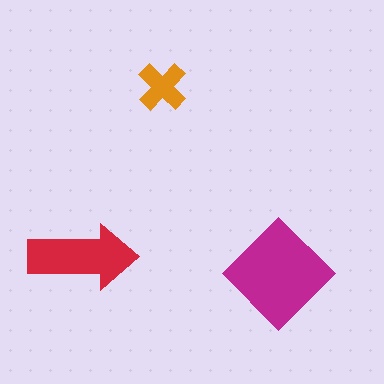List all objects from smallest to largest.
The orange cross, the red arrow, the magenta diamond.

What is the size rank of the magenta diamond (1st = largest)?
1st.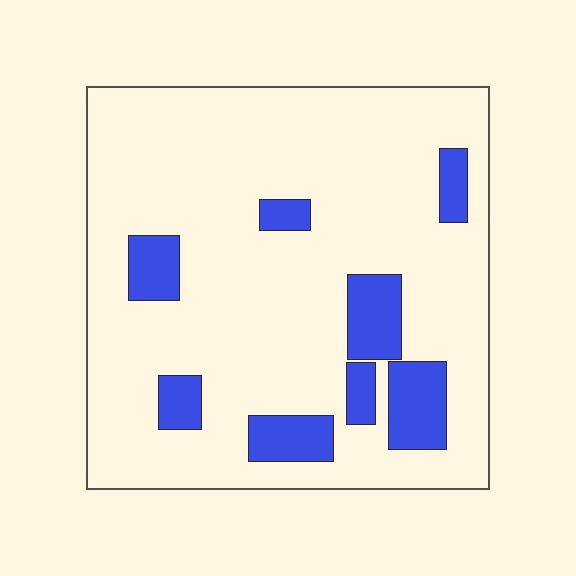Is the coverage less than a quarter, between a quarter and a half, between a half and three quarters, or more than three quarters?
Less than a quarter.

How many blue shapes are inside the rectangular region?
8.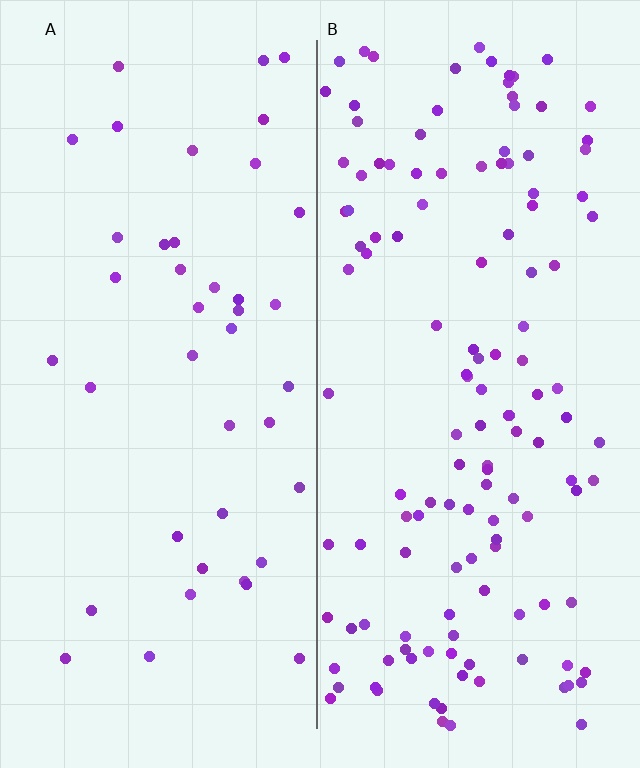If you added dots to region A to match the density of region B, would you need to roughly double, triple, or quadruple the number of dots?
Approximately triple.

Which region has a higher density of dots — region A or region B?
B (the right).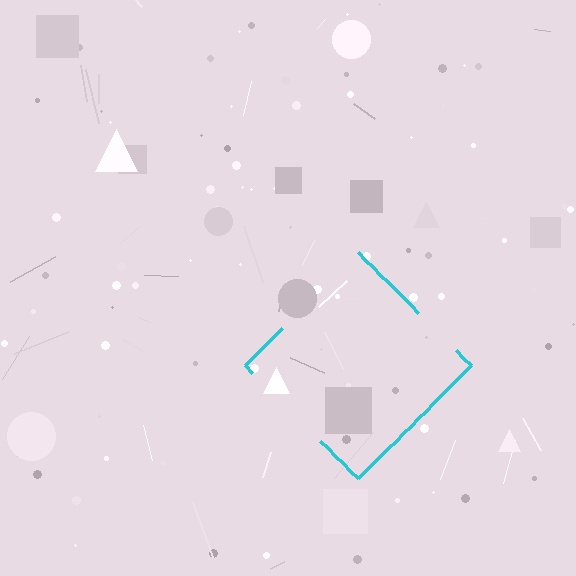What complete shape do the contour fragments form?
The contour fragments form a diamond.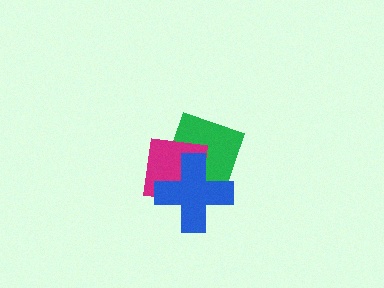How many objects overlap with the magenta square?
2 objects overlap with the magenta square.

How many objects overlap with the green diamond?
2 objects overlap with the green diamond.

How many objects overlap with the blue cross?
2 objects overlap with the blue cross.